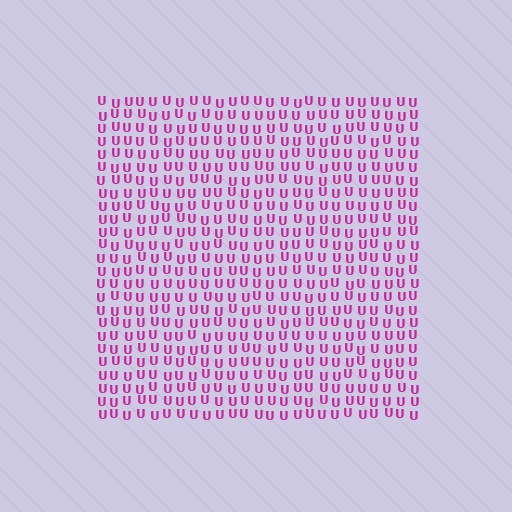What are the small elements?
The small elements are letter U's.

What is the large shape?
The large shape is a square.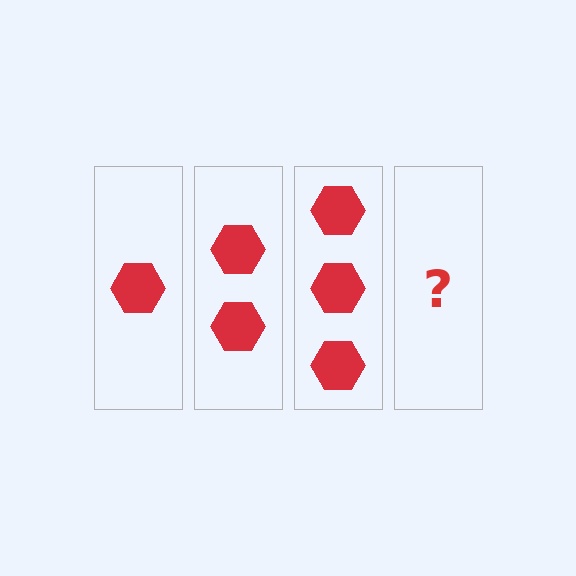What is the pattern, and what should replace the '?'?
The pattern is that each step adds one more hexagon. The '?' should be 4 hexagons.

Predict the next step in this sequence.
The next step is 4 hexagons.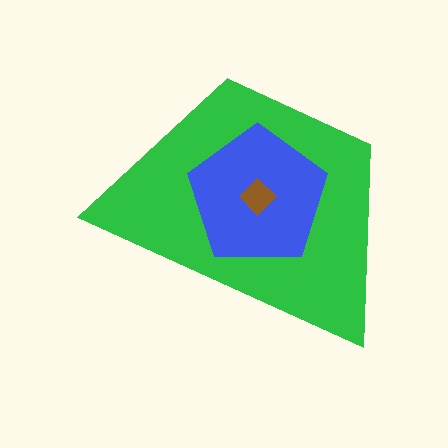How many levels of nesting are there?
3.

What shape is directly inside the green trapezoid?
The blue pentagon.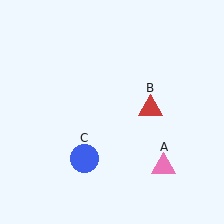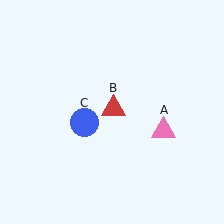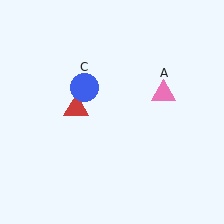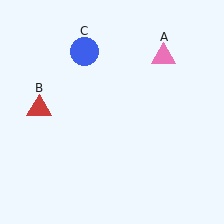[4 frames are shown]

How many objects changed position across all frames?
3 objects changed position: pink triangle (object A), red triangle (object B), blue circle (object C).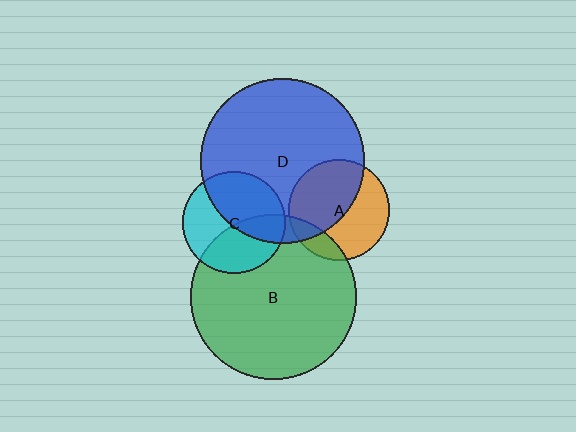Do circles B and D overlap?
Yes.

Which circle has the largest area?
Circle B (green).